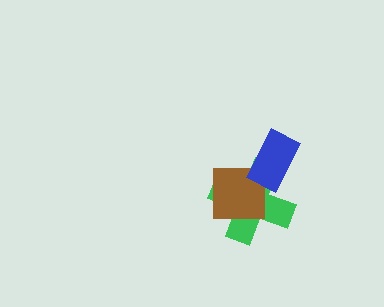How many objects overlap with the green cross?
2 objects overlap with the green cross.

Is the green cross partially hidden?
Yes, it is partially covered by another shape.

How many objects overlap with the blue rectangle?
1 object overlaps with the blue rectangle.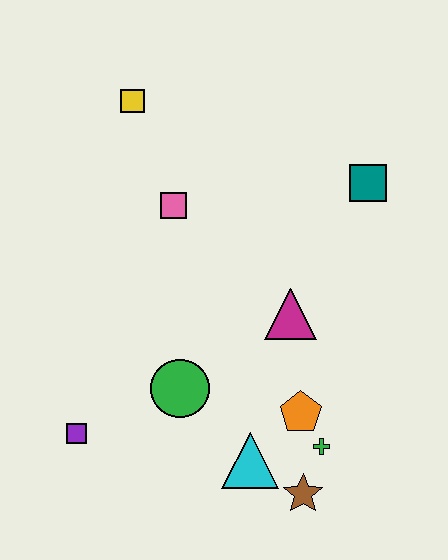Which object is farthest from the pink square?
The brown star is farthest from the pink square.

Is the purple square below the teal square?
Yes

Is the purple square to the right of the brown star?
No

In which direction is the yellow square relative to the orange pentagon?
The yellow square is above the orange pentagon.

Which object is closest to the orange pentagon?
The green cross is closest to the orange pentagon.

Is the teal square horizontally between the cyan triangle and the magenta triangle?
No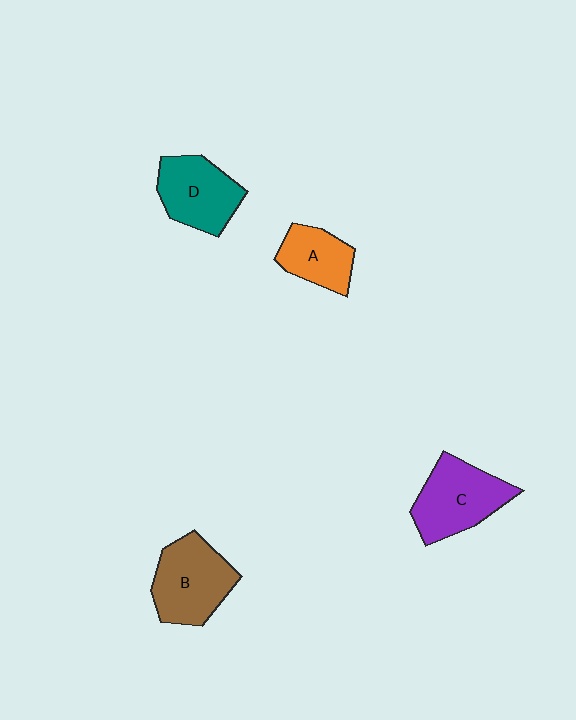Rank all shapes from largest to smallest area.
From largest to smallest: B (brown), C (purple), D (teal), A (orange).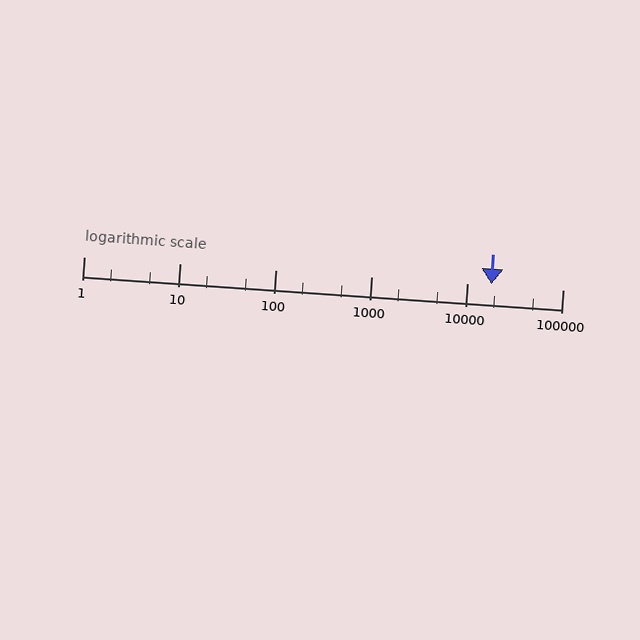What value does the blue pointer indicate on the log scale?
The pointer indicates approximately 18000.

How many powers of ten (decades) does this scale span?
The scale spans 5 decades, from 1 to 100000.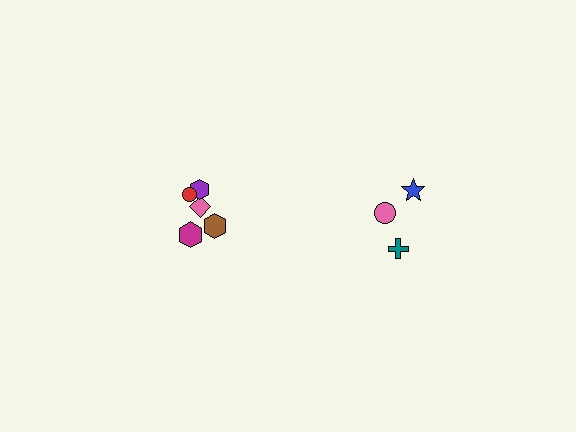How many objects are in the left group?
There are 5 objects.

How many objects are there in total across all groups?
There are 8 objects.